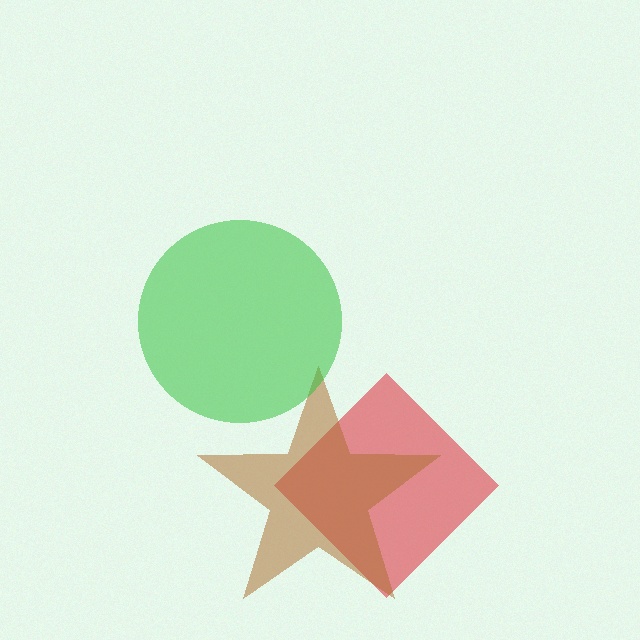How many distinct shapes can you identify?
There are 3 distinct shapes: a red diamond, a brown star, a green circle.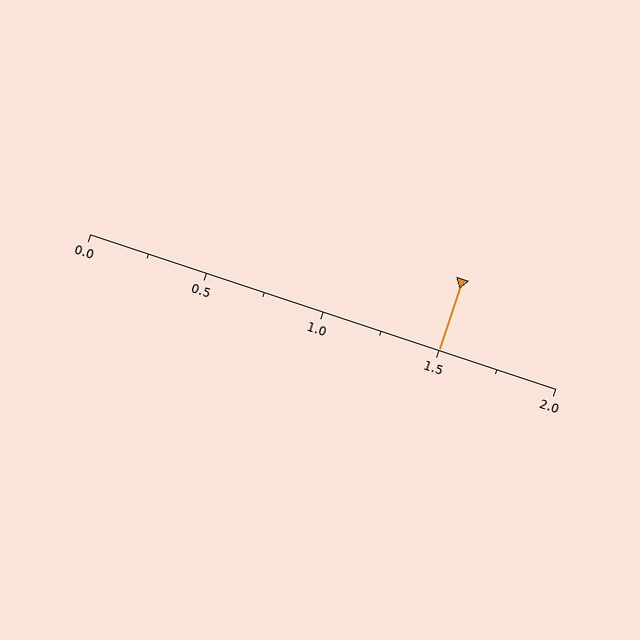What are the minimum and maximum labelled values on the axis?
The axis runs from 0.0 to 2.0.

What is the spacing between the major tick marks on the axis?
The major ticks are spaced 0.5 apart.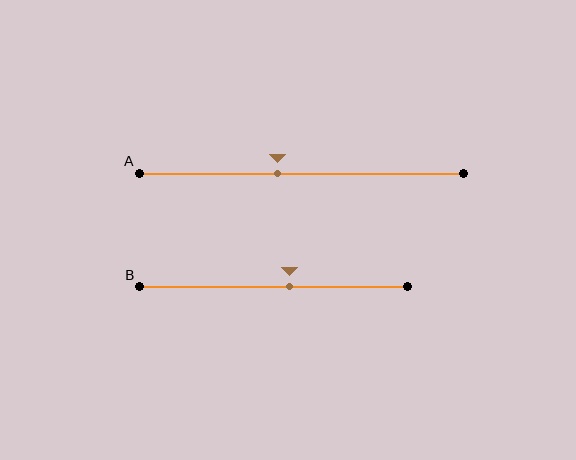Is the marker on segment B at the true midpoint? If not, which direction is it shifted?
No, the marker on segment B is shifted to the right by about 6% of the segment length.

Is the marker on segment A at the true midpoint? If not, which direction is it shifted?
No, the marker on segment A is shifted to the left by about 7% of the segment length.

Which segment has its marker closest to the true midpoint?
Segment B has its marker closest to the true midpoint.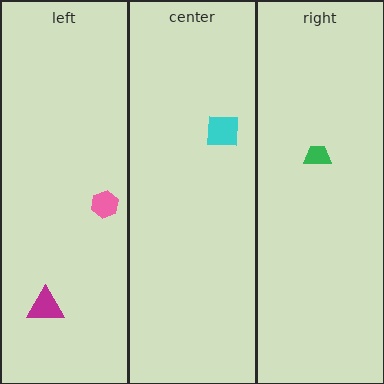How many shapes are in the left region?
2.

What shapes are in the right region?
The green trapezoid.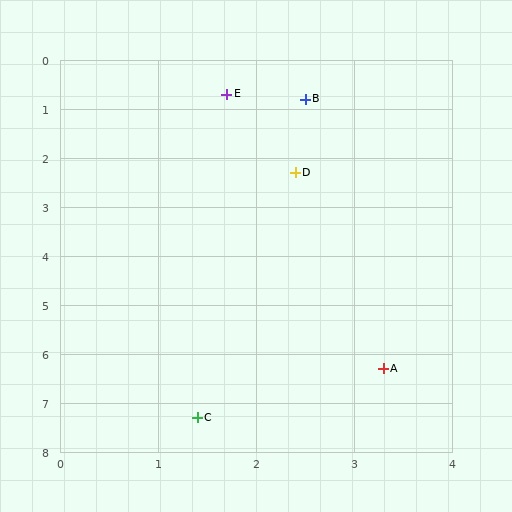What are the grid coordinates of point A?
Point A is at approximately (3.3, 6.3).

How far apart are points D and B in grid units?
Points D and B are about 1.5 grid units apart.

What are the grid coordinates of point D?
Point D is at approximately (2.4, 2.3).